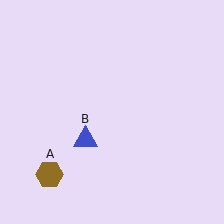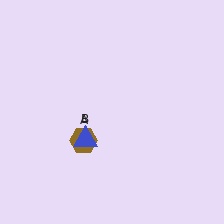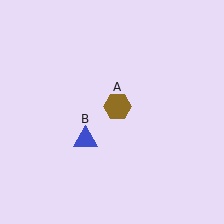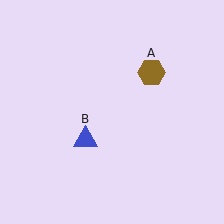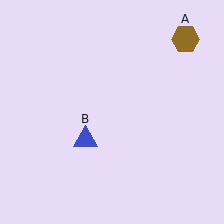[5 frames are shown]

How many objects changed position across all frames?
1 object changed position: brown hexagon (object A).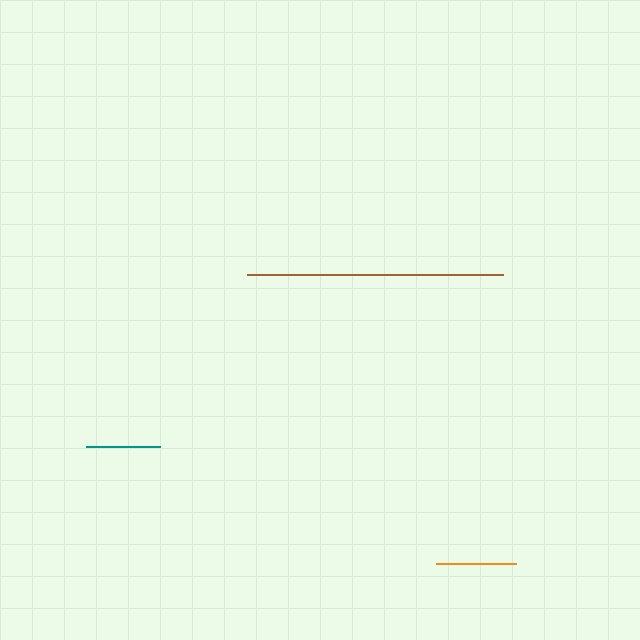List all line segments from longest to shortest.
From longest to shortest: brown, orange, teal.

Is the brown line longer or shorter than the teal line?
The brown line is longer than the teal line.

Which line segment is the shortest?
The teal line is the shortest at approximately 74 pixels.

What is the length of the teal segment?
The teal segment is approximately 74 pixels long.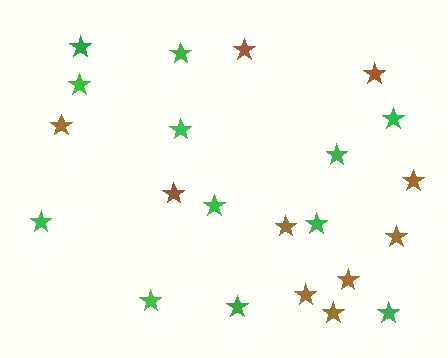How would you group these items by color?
There are 2 groups: one group of green stars (12) and one group of brown stars (10).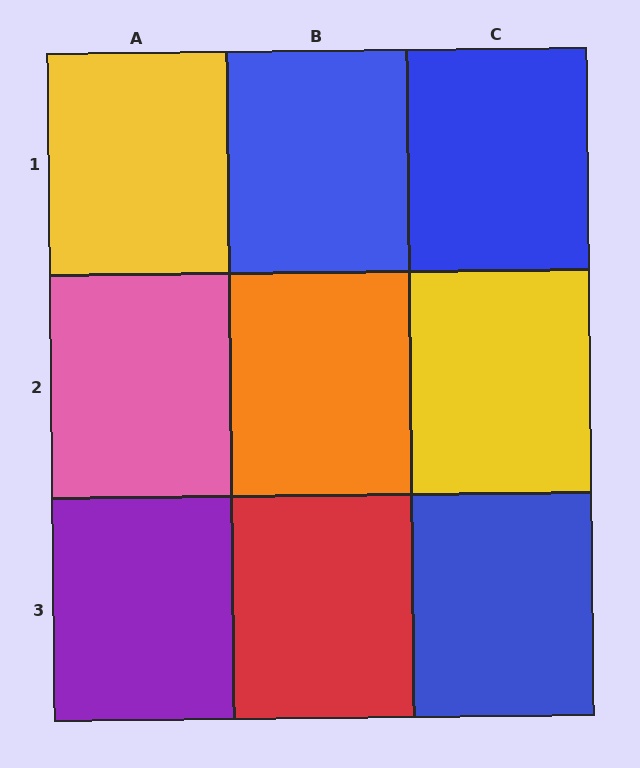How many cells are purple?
1 cell is purple.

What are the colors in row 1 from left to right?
Yellow, blue, blue.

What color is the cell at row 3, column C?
Blue.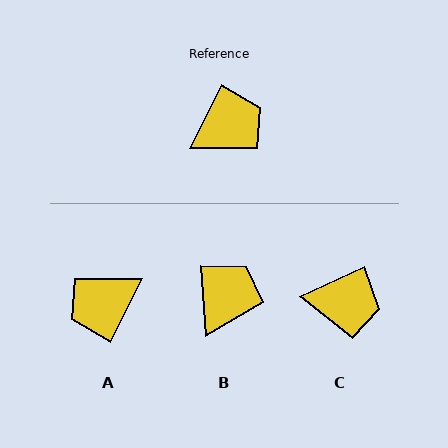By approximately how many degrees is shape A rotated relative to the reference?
Approximately 180 degrees counter-clockwise.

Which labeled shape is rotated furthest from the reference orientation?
A, about 180 degrees away.